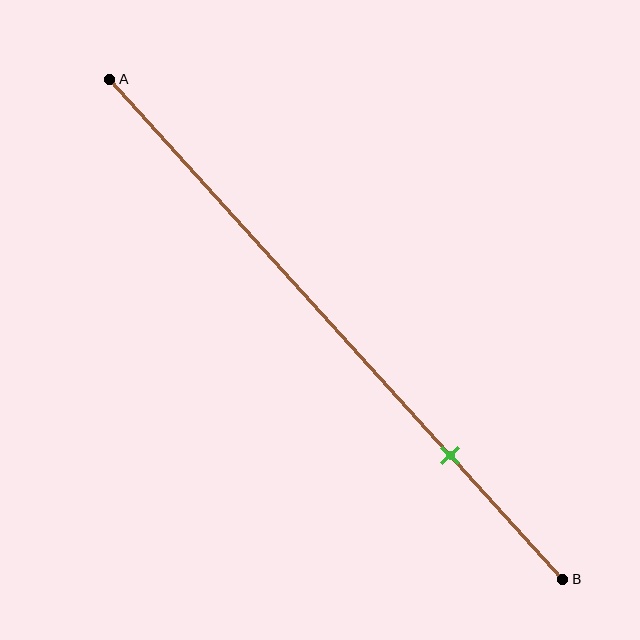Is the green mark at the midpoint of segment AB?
No, the mark is at about 75% from A, not at the 50% midpoint.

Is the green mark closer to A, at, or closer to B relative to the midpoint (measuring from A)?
The green mark is closer to point B than the midpoint of segment AB.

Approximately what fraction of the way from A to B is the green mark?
The green mark is approximately 75% of the way from A to B.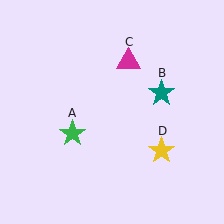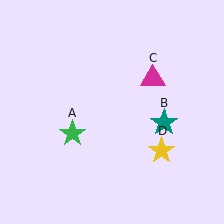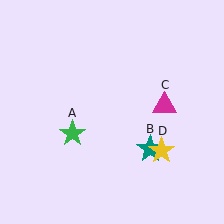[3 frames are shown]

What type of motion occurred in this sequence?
The teal star (object B), magenta triangle (object C) rotated clockwise around the center of the scene.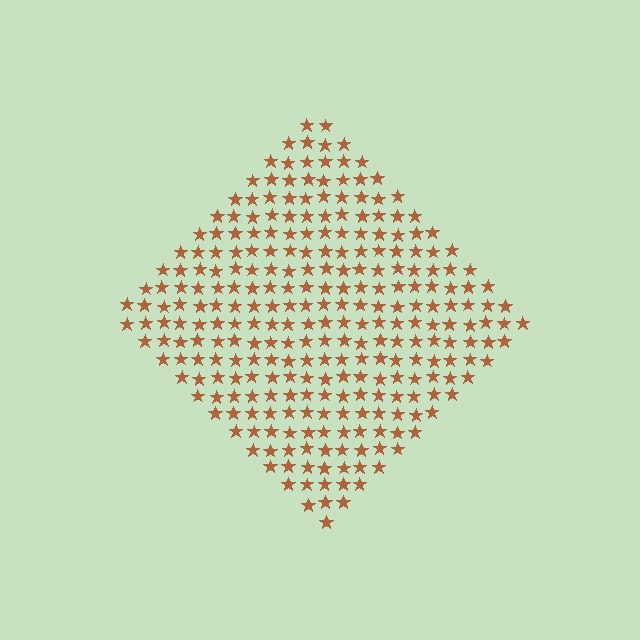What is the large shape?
The large shape is a diamond.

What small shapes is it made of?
It is made of small stars.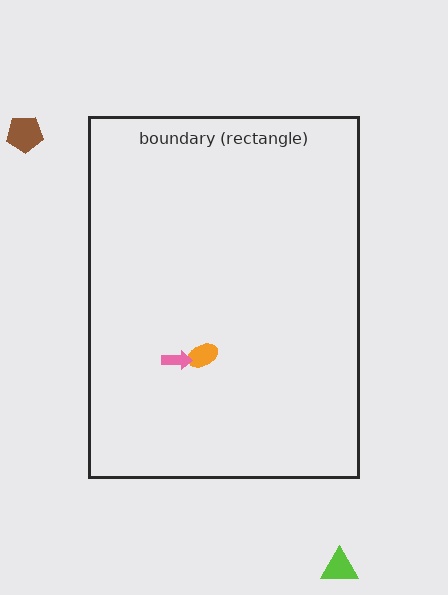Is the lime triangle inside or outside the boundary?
Outside.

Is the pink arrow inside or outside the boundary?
Inside.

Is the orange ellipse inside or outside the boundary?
Inside.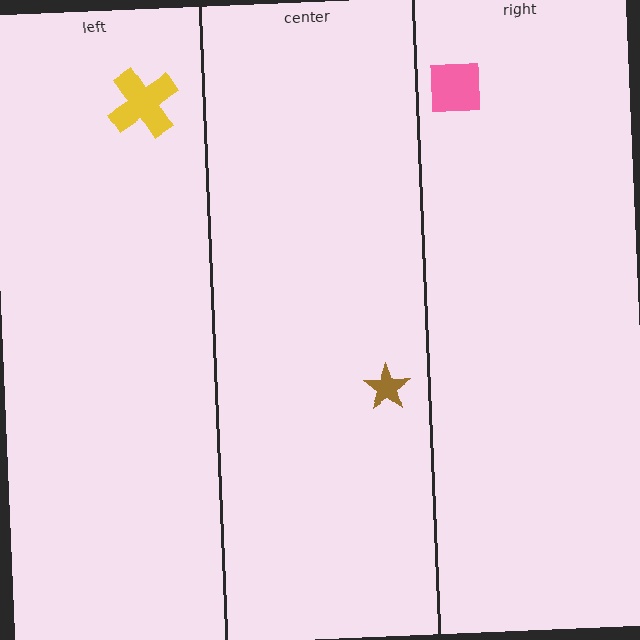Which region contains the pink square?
The right region.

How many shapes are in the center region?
1.